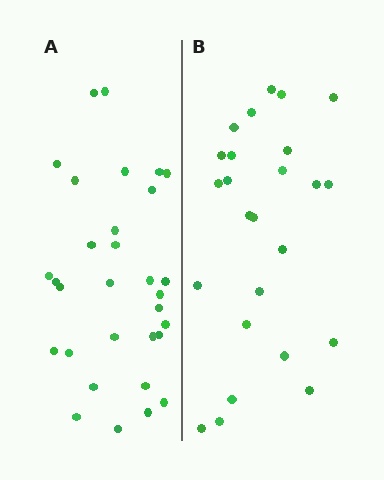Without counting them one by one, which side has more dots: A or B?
Region A (the left region) has more dots.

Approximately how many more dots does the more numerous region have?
Region A has about 6 more dots than region B.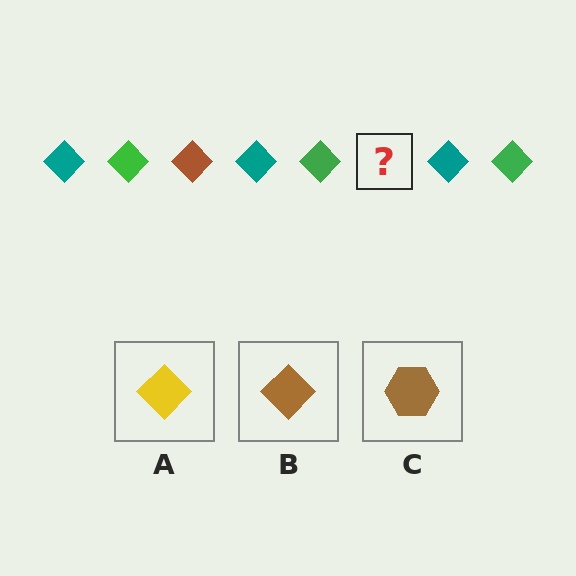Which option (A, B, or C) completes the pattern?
B.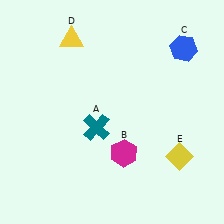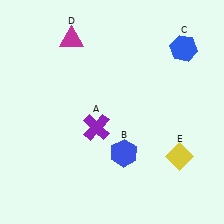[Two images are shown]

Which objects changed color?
A changed from teal to purple. B changed from magenta to blue. D changed from yellow to magenta.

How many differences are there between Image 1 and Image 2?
There are 3 differences between the two images.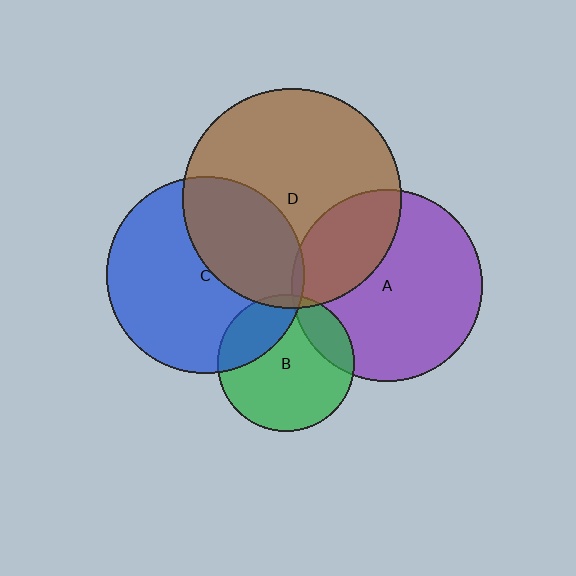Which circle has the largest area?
Circle D (brown).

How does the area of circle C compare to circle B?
Approximately 2.1 times.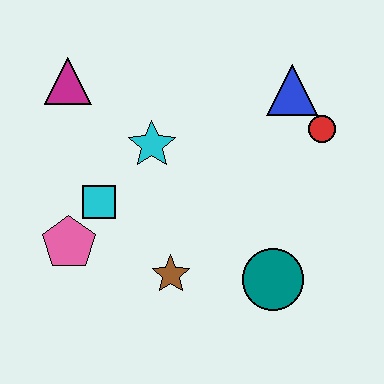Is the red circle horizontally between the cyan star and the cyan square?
No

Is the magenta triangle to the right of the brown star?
No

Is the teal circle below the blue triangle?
Yes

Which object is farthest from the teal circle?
The magenta triangle is farthest from the teal circle.